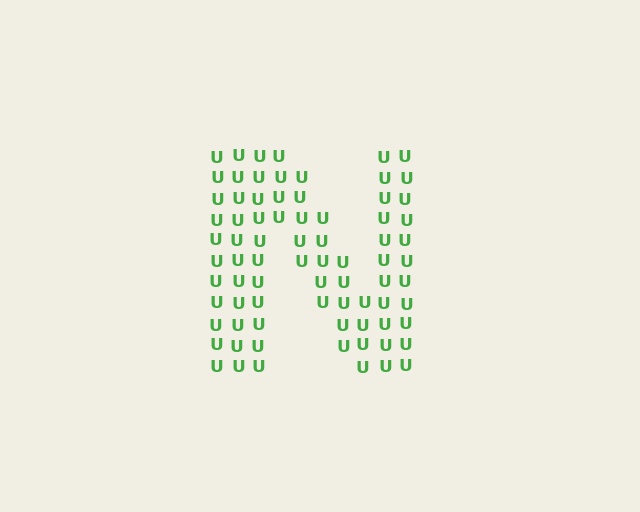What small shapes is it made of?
It is made of small letter U's.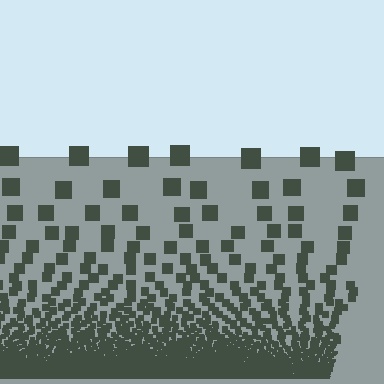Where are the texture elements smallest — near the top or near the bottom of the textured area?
Near the bottom.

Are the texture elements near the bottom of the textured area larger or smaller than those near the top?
Smaller. The gradient is inverted — elements near the bottom are smaller and denser.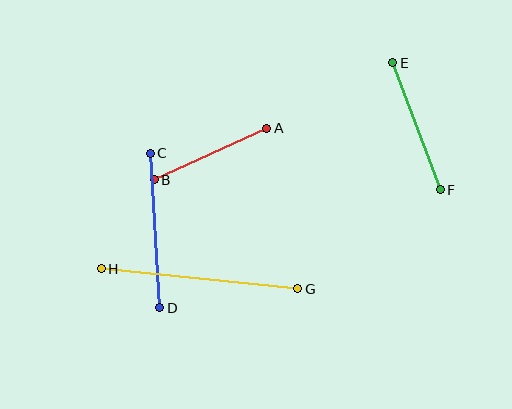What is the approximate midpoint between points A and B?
The midpoint is at approximately (211, 154) pixels.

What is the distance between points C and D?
The distance is approximately 155 pixels.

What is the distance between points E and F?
The distance is approximately 136 pixels.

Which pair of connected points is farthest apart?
Points G and H are farthest apart.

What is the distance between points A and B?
The distance is approximately 124 pixels.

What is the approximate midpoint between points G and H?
The midpoint is at approximately (199, 279) pixels.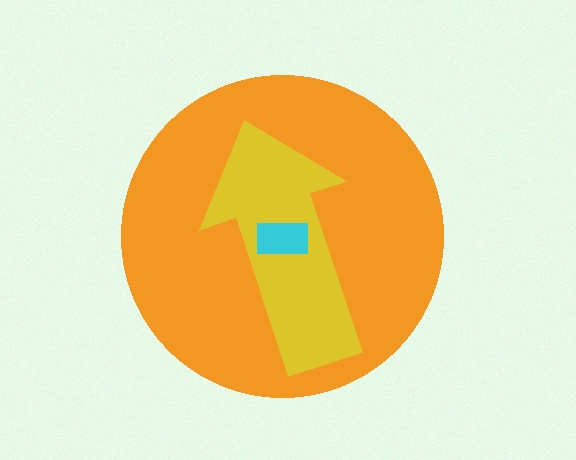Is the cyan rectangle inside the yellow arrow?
Yes.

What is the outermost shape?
The orange circle.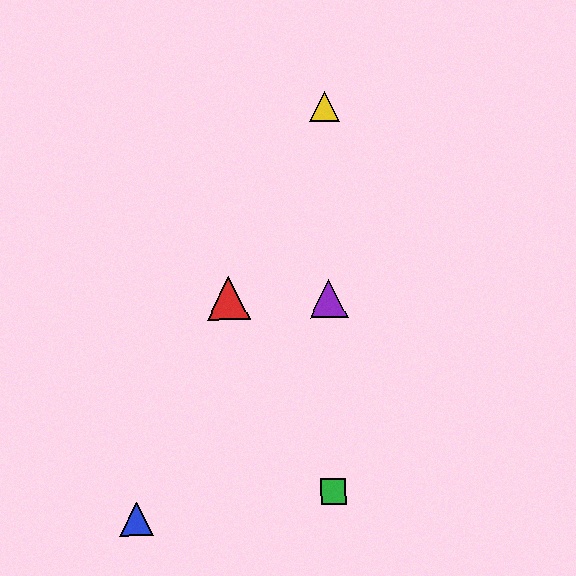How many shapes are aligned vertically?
3 shapes (the green square, the yellow triangle, the purple triangle) are aligned vertically.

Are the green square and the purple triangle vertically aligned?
Yes, both are at x≈333.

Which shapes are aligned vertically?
The green square, the yellow triangle, the purple triangle are aligned vertically.